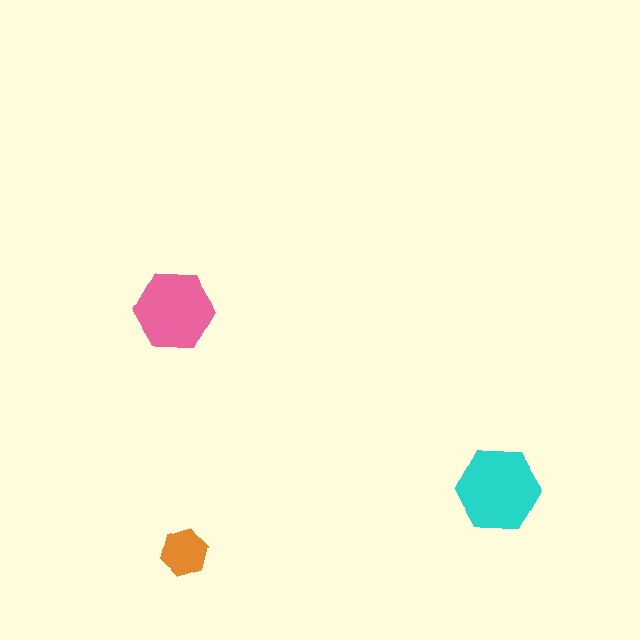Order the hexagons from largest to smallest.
the cyan one, the pink one, the orange one.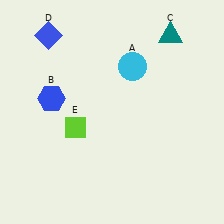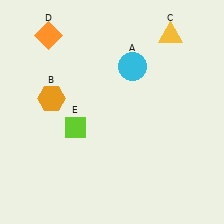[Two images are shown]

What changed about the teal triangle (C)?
In Image 1, C is teal. In Image 2, it changed to yellow.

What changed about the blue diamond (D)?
In Image 1, D is blue. In Image 2, it changed to orange.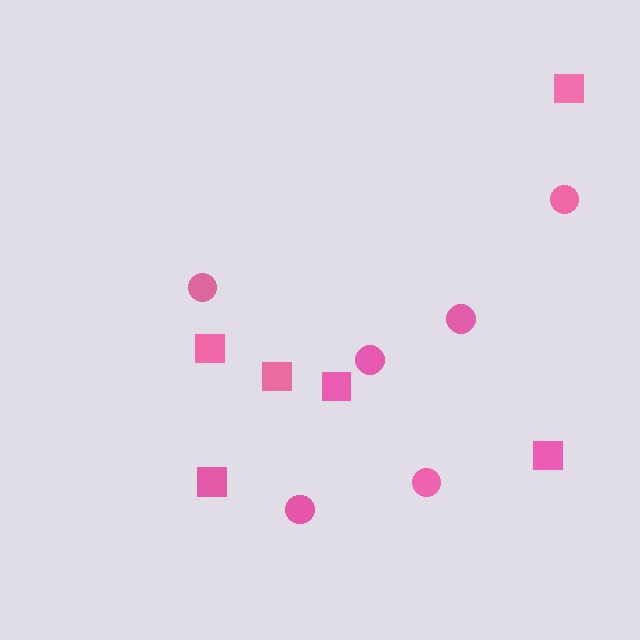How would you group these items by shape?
There are 2 groups: one group of circles (6) and one group of squares (6).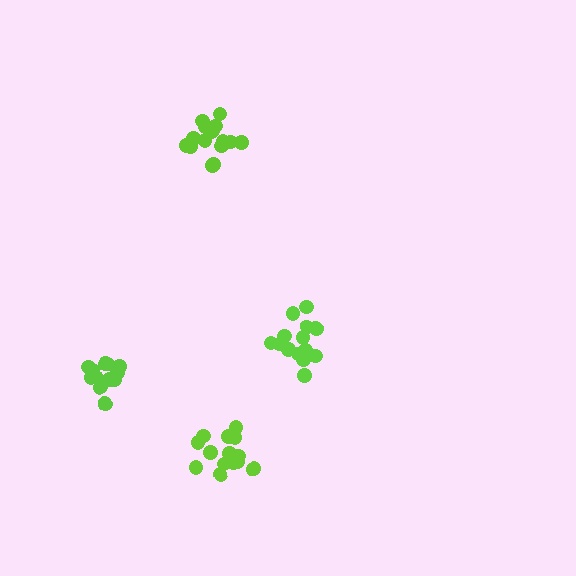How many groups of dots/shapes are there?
There are 4 groups.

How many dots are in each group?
Group 1: 14 dots, Group 2: 17 dots, Group 3: 13 dots, Group 4: 16 dots (60 total).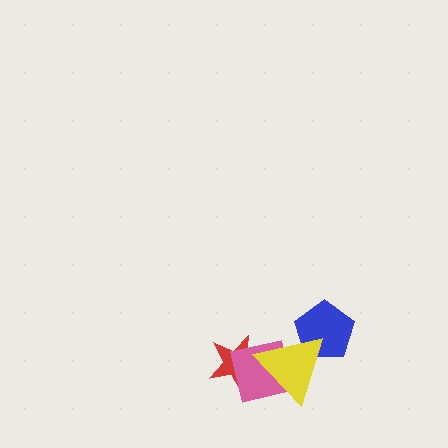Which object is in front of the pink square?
The yellow triangle is in front of the pink square.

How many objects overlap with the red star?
2 objects overlap with the red star.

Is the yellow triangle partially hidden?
No, no other shape covers it.